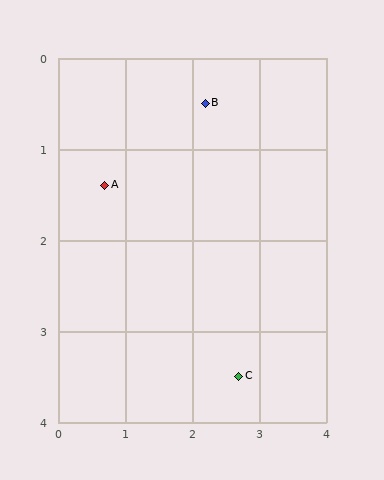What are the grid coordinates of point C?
Point C is at approximately (2.7, 3.5).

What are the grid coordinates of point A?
Point A is at approximately (0.7, 1.4).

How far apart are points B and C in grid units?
Points B and C are about 3.0 grid units apart.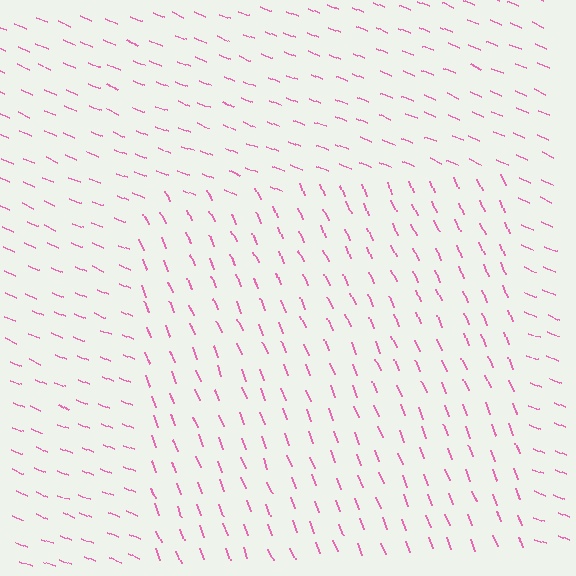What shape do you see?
I see a rectangle.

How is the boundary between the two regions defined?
The boundary is defined purely by a change in line orientation (approximately 45 degrees difference). All lines are the same color and thickness.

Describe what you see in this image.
The image is filled with small pink line segments. A rectangle region in the image has lines oriented differently from the surrounding lines, creating a visible texture boundary.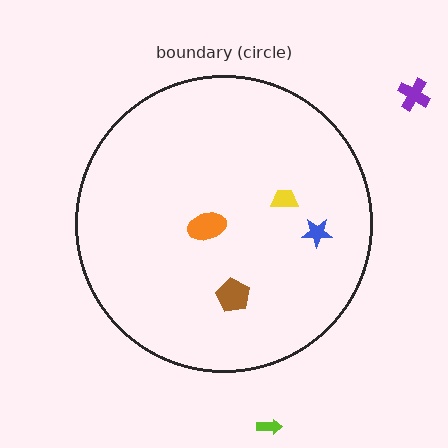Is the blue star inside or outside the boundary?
Inside.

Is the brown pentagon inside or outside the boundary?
Inside.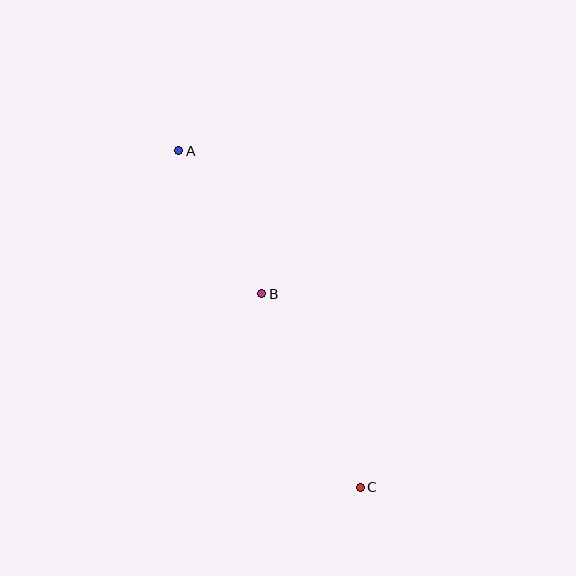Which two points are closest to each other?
Points A and B are closest to each other.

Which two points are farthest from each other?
Points A and C are farthest from each other.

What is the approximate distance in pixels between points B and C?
The distance between B and C is approximately 217 pixels.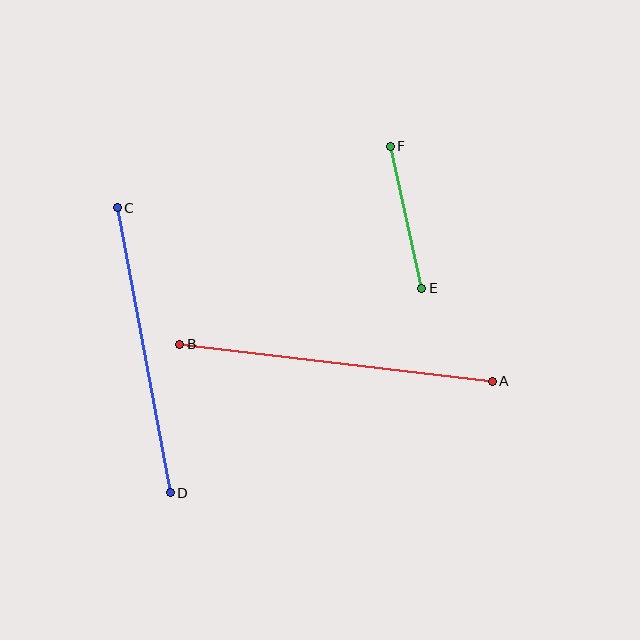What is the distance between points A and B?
The distance is approximately 315 pixels.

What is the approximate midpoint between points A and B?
The midpoint is at approximately (336, 363) pixels.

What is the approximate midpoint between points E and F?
The midpoint is at approximately (406, 217) pixels.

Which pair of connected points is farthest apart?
Points A and B are farthest apart.